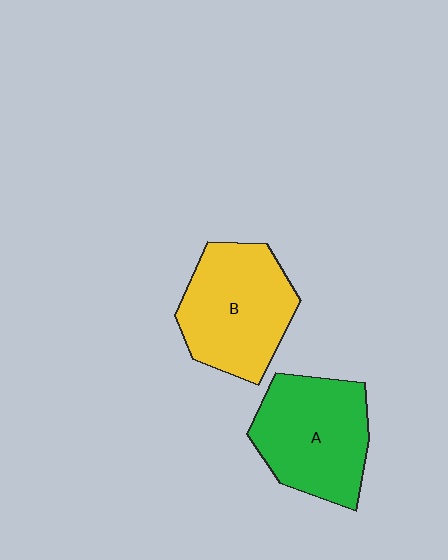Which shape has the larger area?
Shape B (yellow).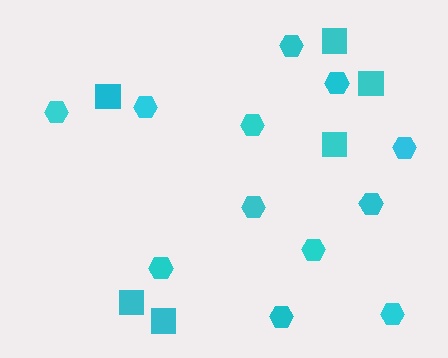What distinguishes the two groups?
There are 2 groups: one group of squares (6) and one group of hexagons (12).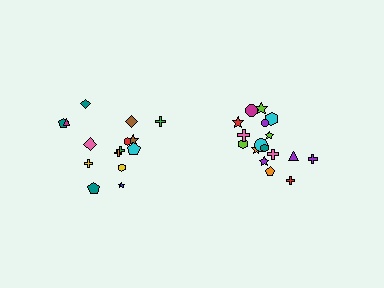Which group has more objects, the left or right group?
The right group.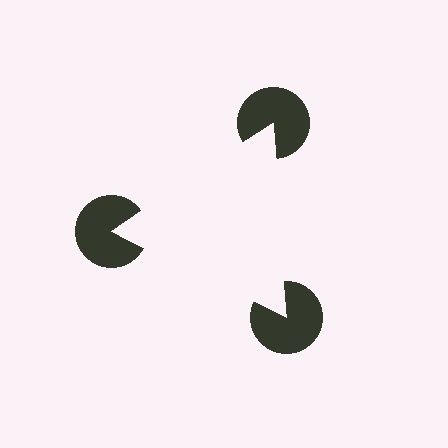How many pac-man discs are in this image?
There are 3 — one at each vertex of the illusory triangle.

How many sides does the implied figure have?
3 sides.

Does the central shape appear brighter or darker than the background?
It typically appears slightly brighter than the background, even though no actual brightness change is drawn.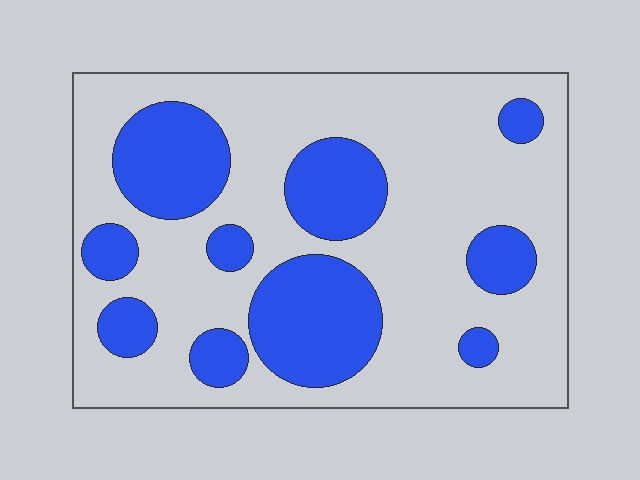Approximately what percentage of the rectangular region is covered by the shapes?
Approximately 30%.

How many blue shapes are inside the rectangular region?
10.